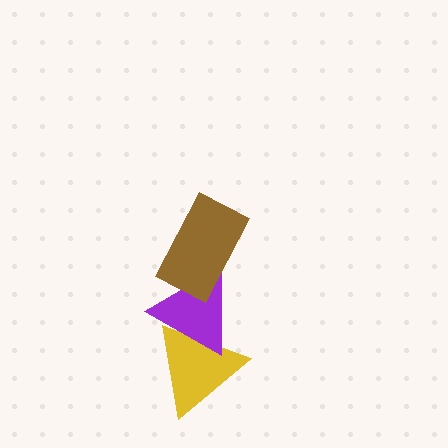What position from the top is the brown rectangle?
The brown rectangle is 1st from the top.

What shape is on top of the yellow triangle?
The purple triangle is on top of the yellow triangle.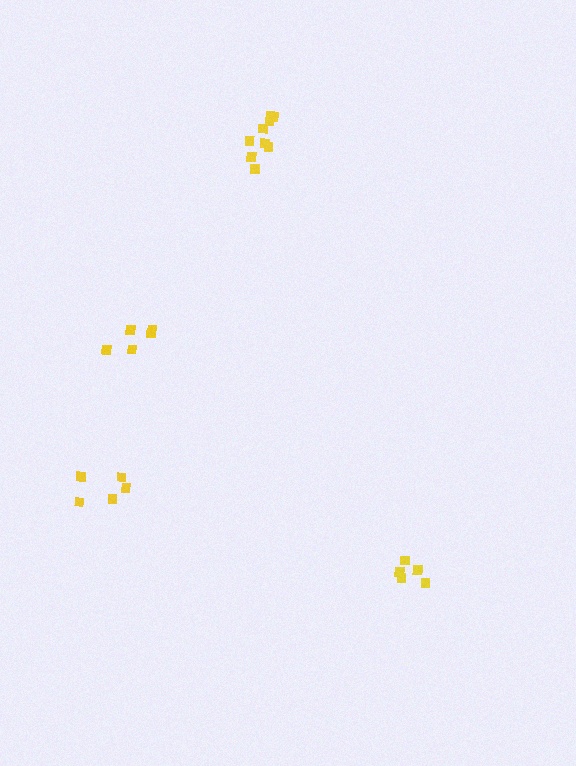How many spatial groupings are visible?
There are 4 spatial groupings.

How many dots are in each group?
Group 1: 5 dots, Group 2: 5 dots, Group 3: 9 dots, Group 4: 5 dots (24 total).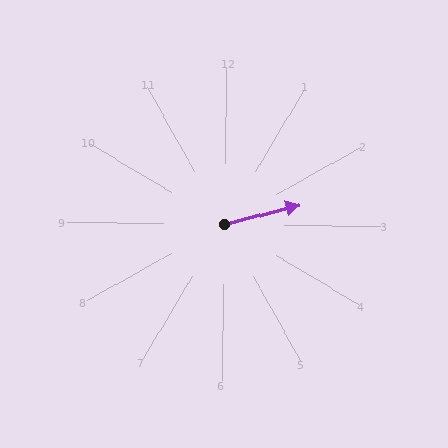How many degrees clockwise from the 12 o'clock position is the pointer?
Approximately 75 degrees.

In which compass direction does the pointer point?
East.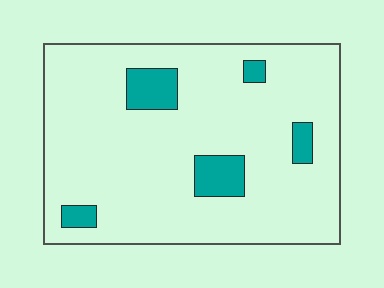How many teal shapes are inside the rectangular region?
5.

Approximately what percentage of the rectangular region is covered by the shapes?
Approximately 10%.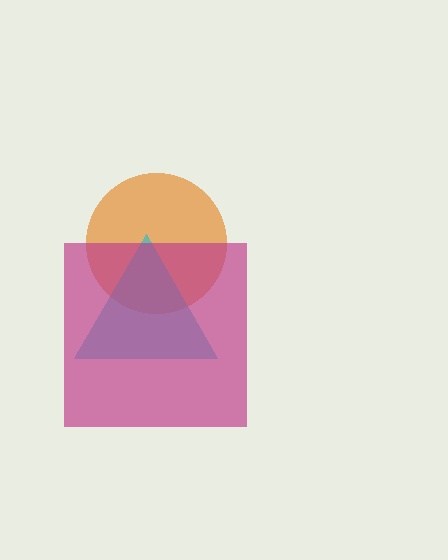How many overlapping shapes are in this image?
There are 3 overlapping shapes in the image.